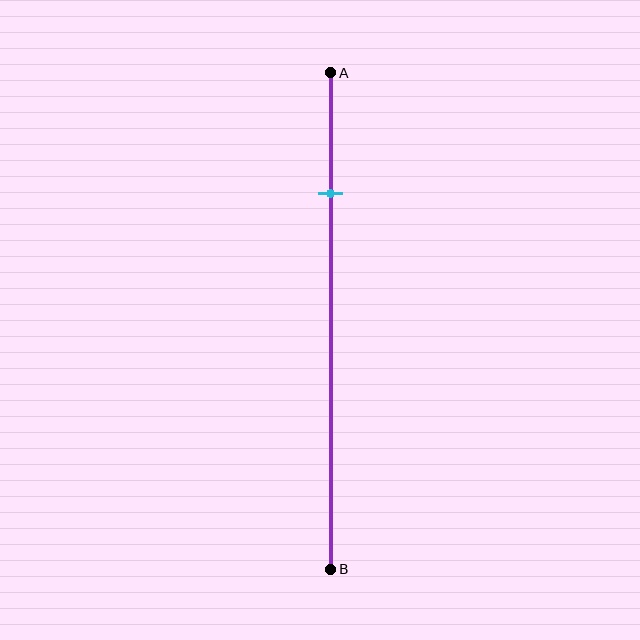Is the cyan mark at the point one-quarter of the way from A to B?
Yes, the mark is approximately at the one-quarter point.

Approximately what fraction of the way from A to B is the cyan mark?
The cyan mark is approximately 25% of the way from A to B.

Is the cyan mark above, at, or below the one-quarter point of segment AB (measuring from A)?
The cyan mark is approximately at the one-quarter point of segment AB.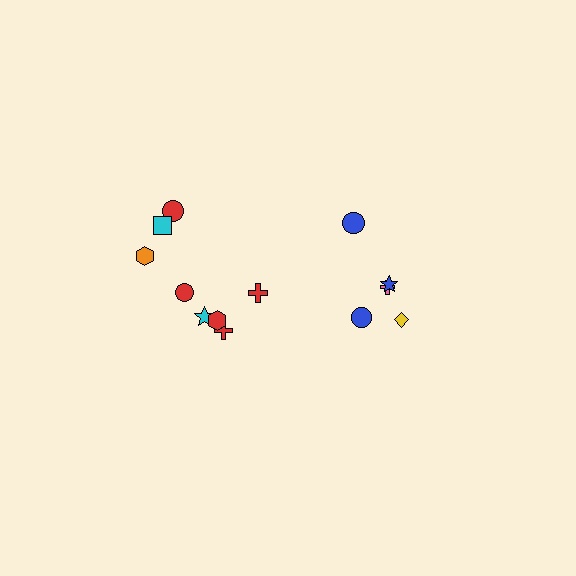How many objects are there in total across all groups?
There are 13 objects.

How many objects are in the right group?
There are 5 objects.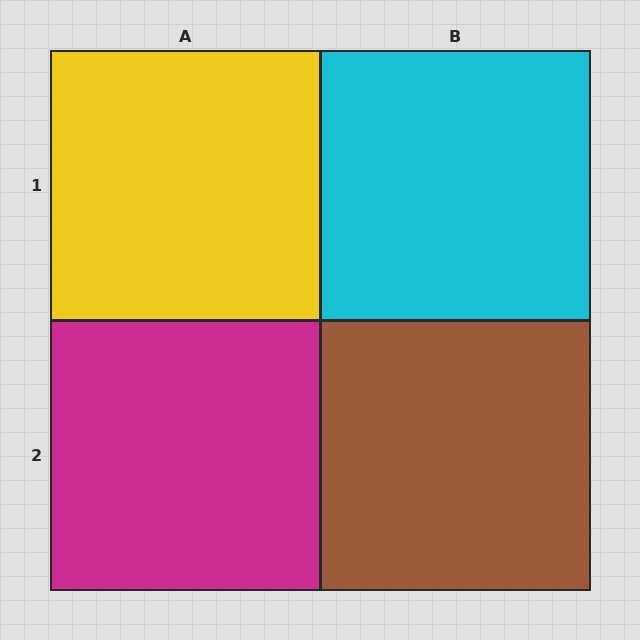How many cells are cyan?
1 cell is cyan.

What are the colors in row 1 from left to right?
Yellow, cyan.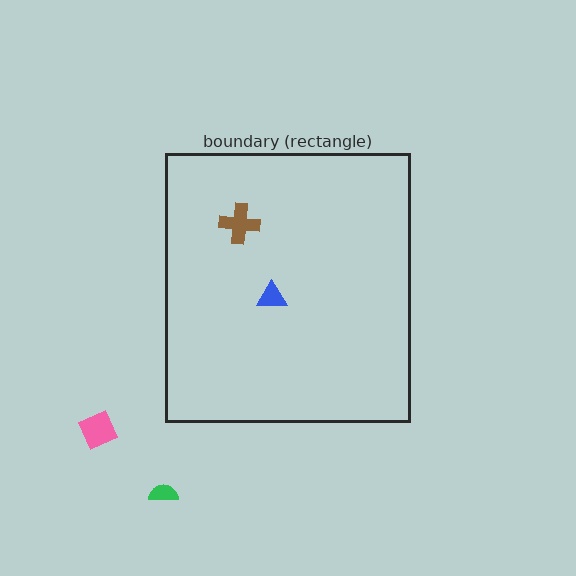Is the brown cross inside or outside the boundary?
Inside.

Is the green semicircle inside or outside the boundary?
Outside.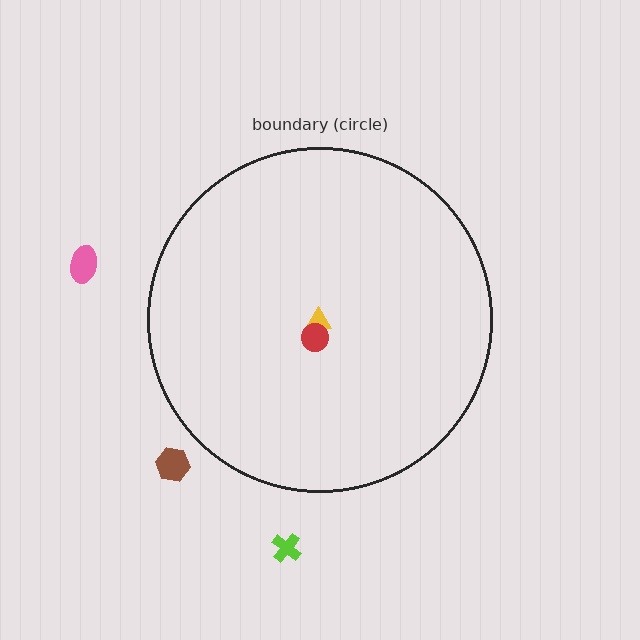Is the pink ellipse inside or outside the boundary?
Outside.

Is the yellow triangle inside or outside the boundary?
Inside.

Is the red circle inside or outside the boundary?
Inside.